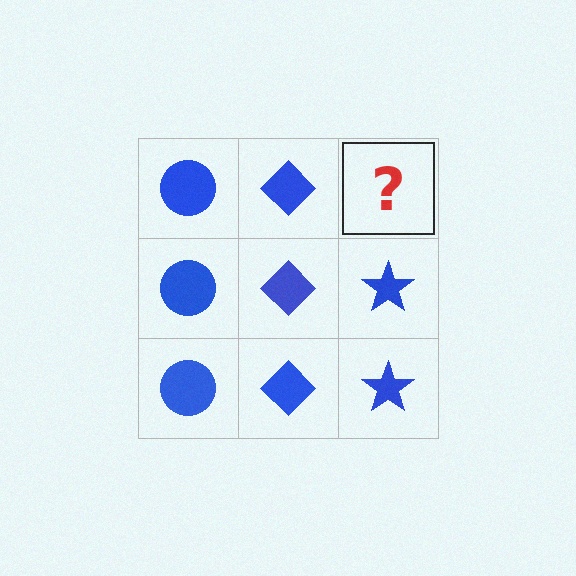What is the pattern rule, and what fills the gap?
The rule is that each column has a consistent shape. The gap should be filled with a blue star.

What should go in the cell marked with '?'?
The missing cell should contain a blue star.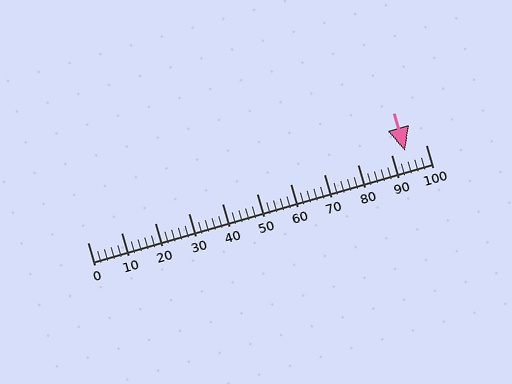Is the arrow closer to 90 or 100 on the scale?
The arrow is closer to 90.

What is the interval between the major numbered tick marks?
The major tick marks are spaced 10 units apart.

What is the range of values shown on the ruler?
The ruler shows values from 0 to 100.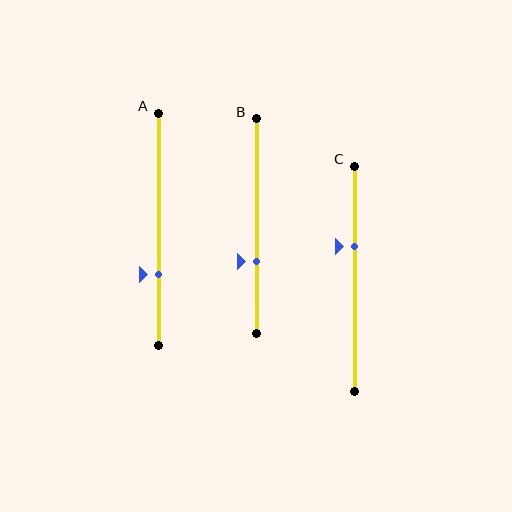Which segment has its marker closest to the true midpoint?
Segment C has its marker closest to the true midpoint.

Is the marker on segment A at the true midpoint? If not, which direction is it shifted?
No, the marker on segment A is shifted downward by about 19% of the segment length.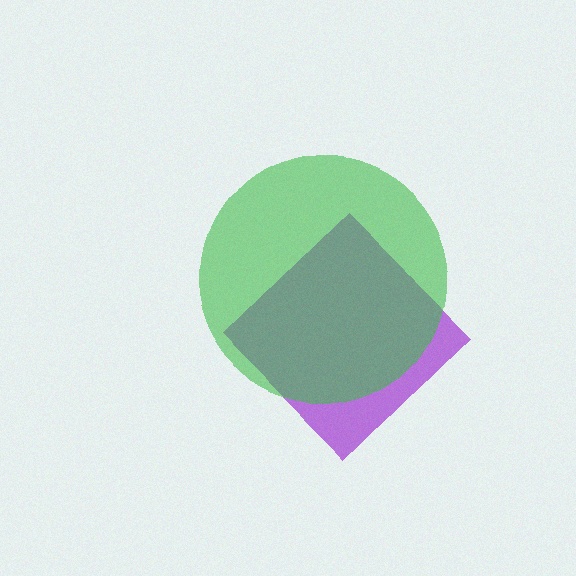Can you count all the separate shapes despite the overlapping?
Yes, there are 2 separate shapes.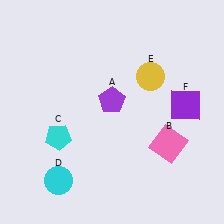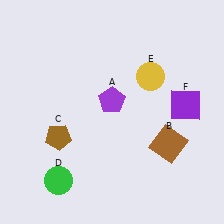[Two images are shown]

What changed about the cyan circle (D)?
In Image 1, D is cyan. In Image 2, it changed to green.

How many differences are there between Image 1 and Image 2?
There are 3 differences between the two images.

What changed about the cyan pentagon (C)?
In Image 1, C is cyan. In Image 2, it changed to brown.